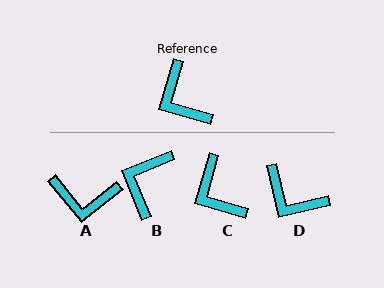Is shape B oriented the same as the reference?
No, it is off by about 52 degrees.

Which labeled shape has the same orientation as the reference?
C.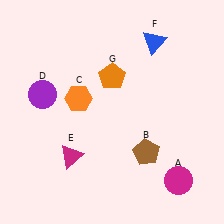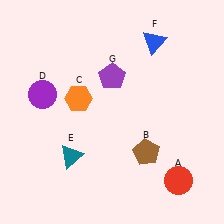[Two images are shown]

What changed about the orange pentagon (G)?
In Image 1, G is orange. In Image 2, it changed to purple.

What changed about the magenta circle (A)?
In Image 1, A is magenta. In Image 2, it changed to red.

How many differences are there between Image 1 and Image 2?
There are 3 differences between the two images.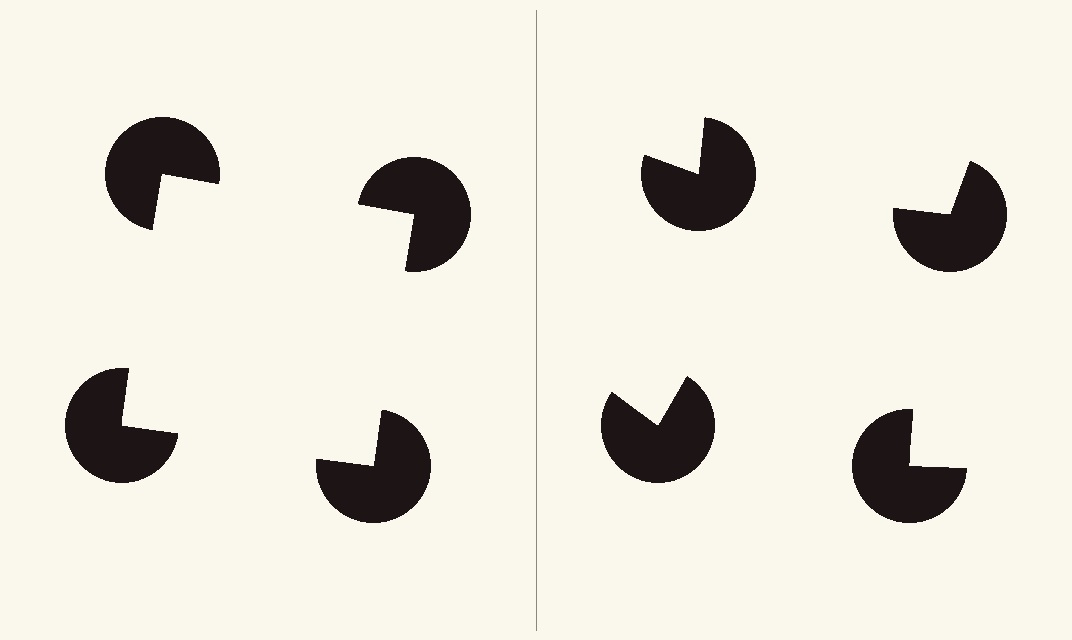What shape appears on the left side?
An illusory square.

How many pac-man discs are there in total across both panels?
8 — 4 on each side.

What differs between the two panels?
The pac-man discs are positioned identically on both sides; only the wedge orientations differ. On the left they align to a square; on the right they are misaligned.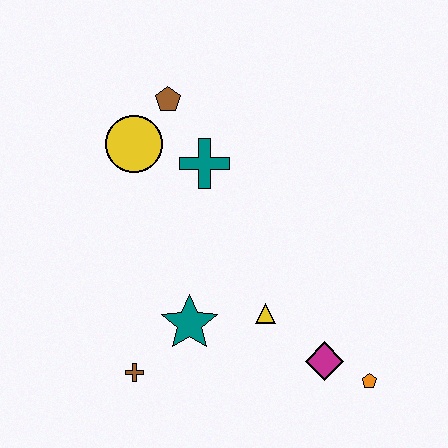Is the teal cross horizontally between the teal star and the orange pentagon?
Yes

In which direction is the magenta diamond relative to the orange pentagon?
The magenta diamond is to the left of the orange pentagon.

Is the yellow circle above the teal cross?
Yes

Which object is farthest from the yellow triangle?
The brown pentagon is farthest from the yellow triangle.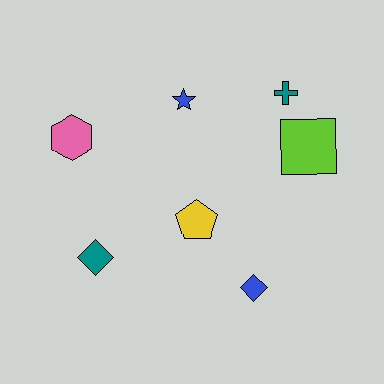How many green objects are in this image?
There are no green objects.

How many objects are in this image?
There are 7 objects.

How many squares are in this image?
There is 1 square.